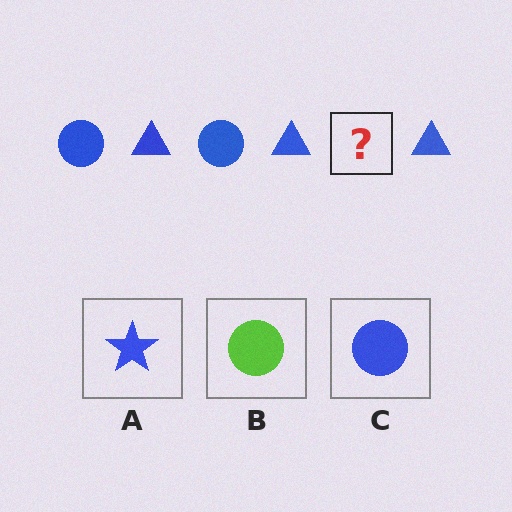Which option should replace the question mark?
Option C.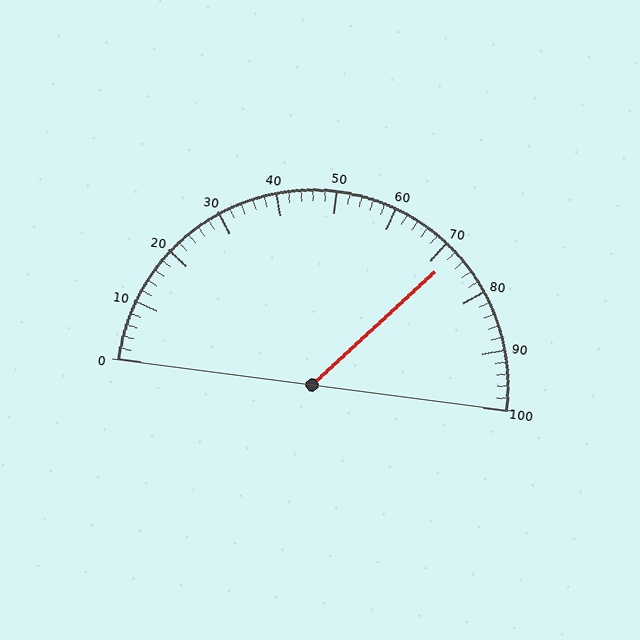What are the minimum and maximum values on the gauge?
The gauge ranges from 0 to 100.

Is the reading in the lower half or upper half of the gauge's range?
The reading is in the upper half of the range (0 to 100).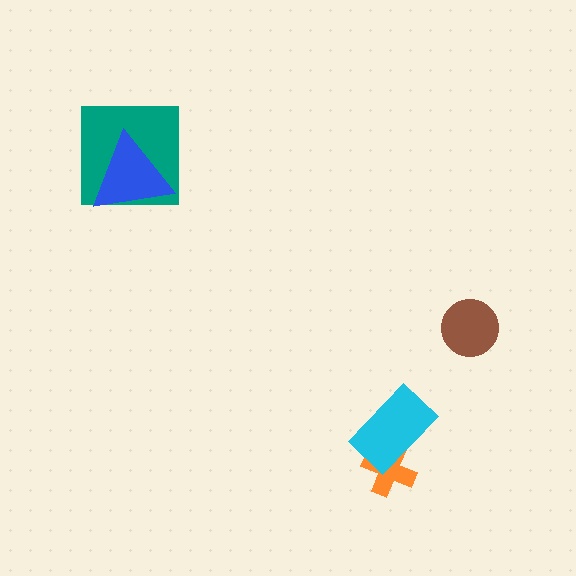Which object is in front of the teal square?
The blue triangle is in front of the teal square.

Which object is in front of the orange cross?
The cyan rectangle is in front of the orange cross.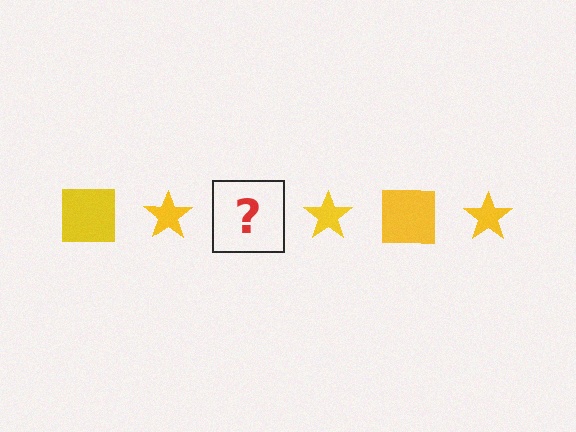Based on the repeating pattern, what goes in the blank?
The blank should be a yellow square.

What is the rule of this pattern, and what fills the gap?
The rule is that the pattern cycles through square, star shapes in yellow. The gap should be filled with a yellow square.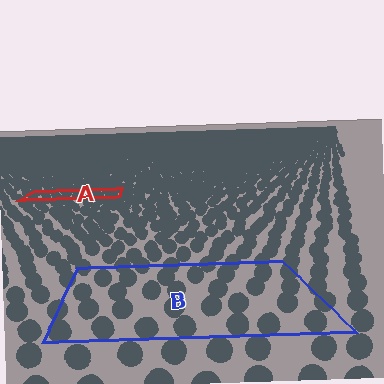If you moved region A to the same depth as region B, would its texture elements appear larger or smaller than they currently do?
They would appear larger. At a closer depth, the same texture elements are projected at a bigger on-screen size.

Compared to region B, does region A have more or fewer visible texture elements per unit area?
Region A has more texture elements per unit area — they are packed more densely because it is farther away.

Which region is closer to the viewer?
Region B is closer. The texture elements there are larger and more spread out.